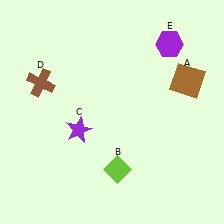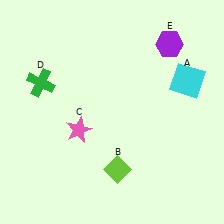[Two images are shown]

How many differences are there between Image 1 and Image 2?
There are 3 differences between the two images.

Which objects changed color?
A changed from brown to cyan. C changed from purple to pink. D changed from brown to green.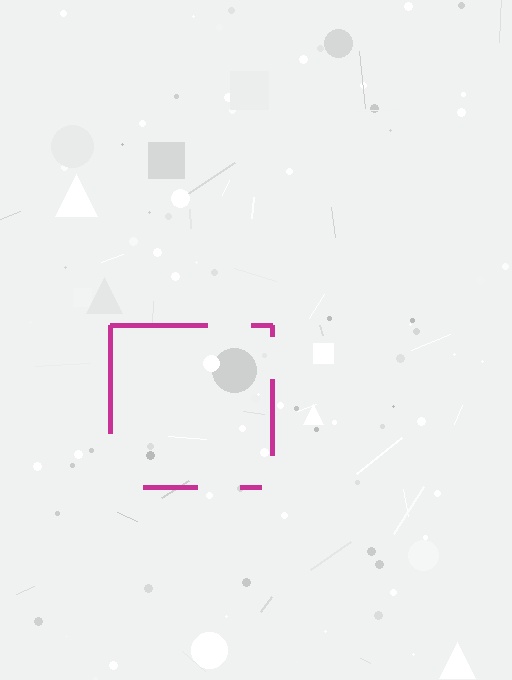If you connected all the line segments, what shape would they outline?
They would outline a square.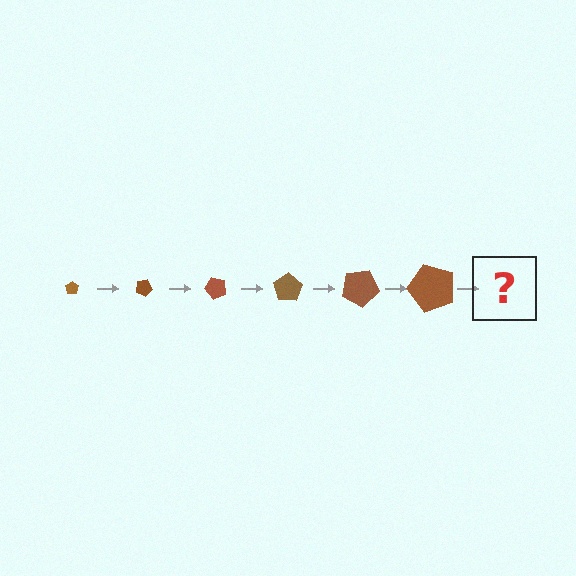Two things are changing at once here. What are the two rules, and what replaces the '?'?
The two rules are that the pentagon grows larger each step and it rotates 25 degrees each step. The '?' should be a pentagon, larger than the previous one and rotated 150 degrees from the start.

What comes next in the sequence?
The next element should be a pentagon, larger than the previous one and rotated 150 degrees from the start.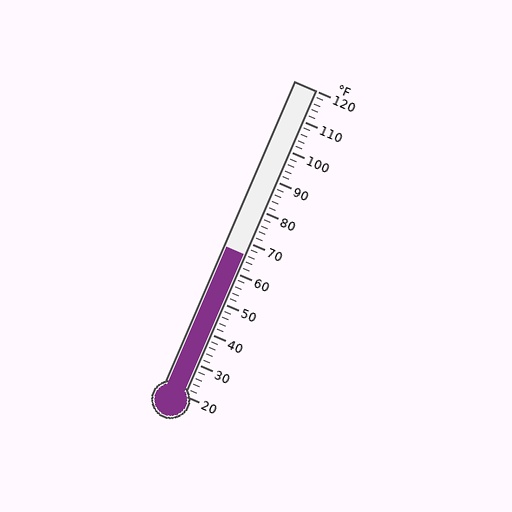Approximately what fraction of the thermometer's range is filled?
The thermometer is filled to approximately 45% of its range.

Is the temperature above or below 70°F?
The temperature is below 70°F.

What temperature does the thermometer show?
The thermometer shows approximately 66°F.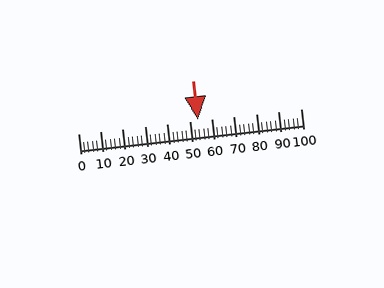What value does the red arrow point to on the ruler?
The red arrow points to approximately 54.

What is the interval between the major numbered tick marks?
The major tick marks are spaced 10 units apart.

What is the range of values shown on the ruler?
The ruler shows values from 0 to 100.